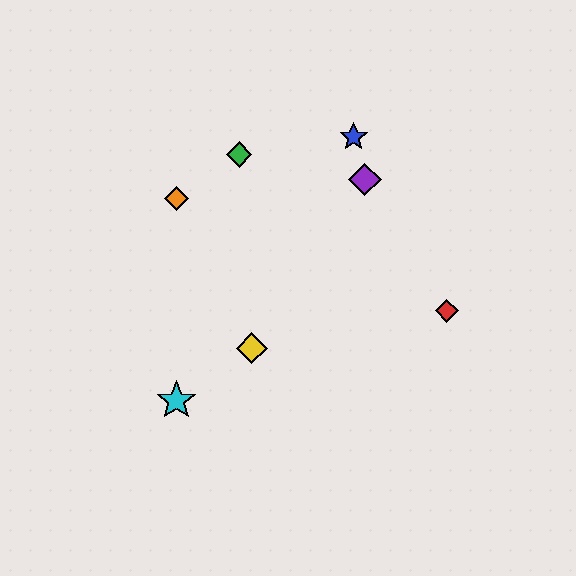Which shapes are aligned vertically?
The orange diamond, the cyan star are aligned vertically.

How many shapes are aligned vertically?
2 shapes (the orange diamond, the cyan star) are aligned vertically.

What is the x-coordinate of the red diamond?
The red diamond is at x≈447.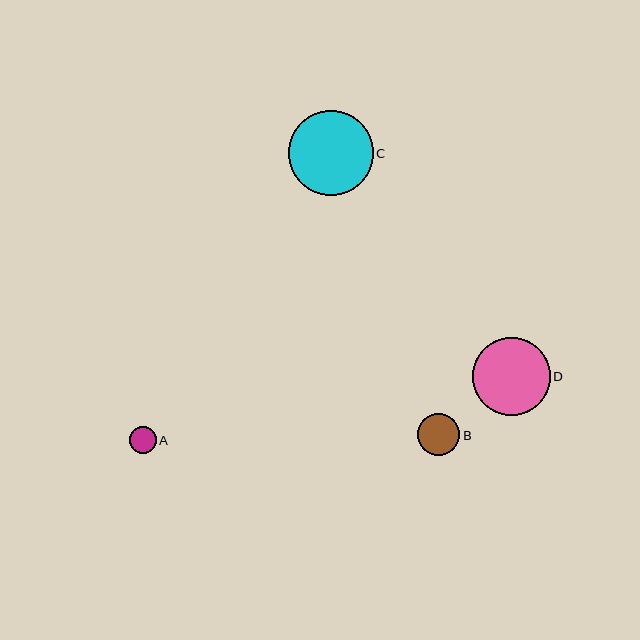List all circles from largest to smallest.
From largest to smallest: C, D, B, A.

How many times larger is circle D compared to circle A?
Circle D is approximately 2.9 times the size of circle A.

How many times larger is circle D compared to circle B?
Circle D is approximately 1.8 times the size of circle B.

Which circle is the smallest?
Circle A is the smallest with a size of approximately 27 pixels.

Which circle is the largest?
Circle C is the largest with a size of approximately 85 pixels.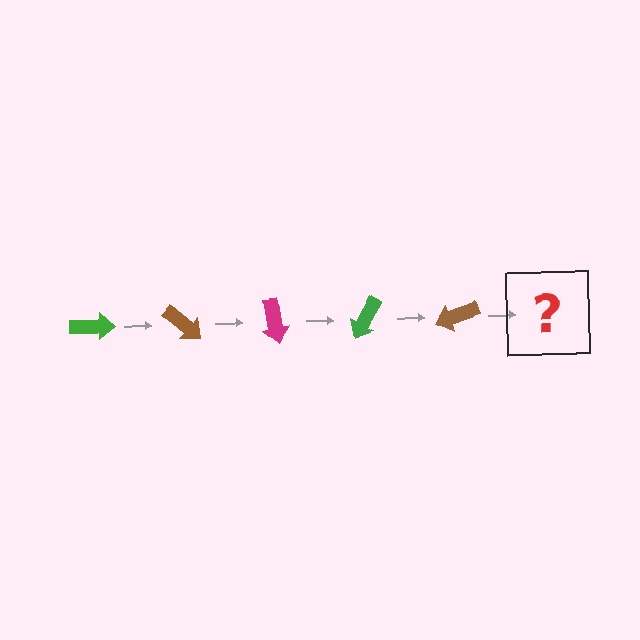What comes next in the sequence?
The next element should be a magenta arrow, rotated 200 degrees from the start.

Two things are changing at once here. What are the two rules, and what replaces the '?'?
The two rules are that it rotates 40 degrees each step and the color cycles through green, brown, and magenta. The '?' should be a magenta arrow, rotated 200 degrees from the start.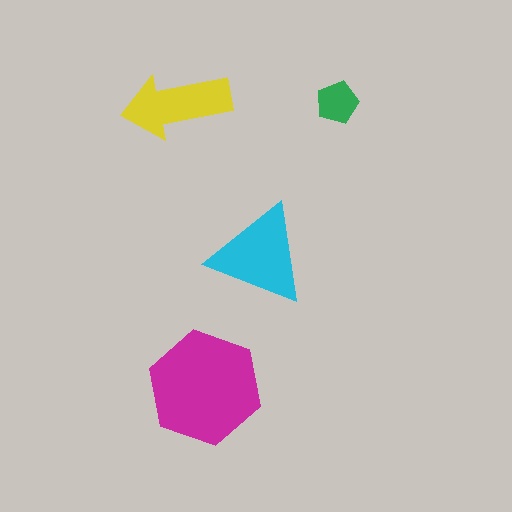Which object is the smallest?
The green pentagon.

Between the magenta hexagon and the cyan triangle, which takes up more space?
The magenta hexagon.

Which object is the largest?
The magenta hexagon.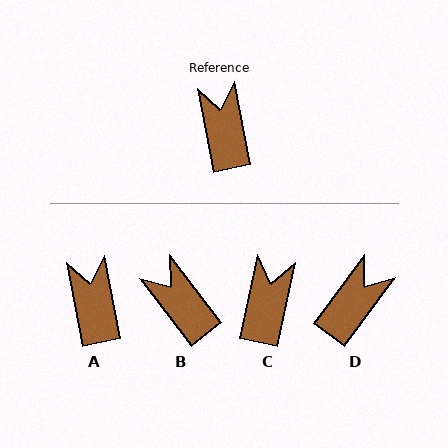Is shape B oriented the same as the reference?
No, it is off by about 27 degrees.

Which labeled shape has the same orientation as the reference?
A.